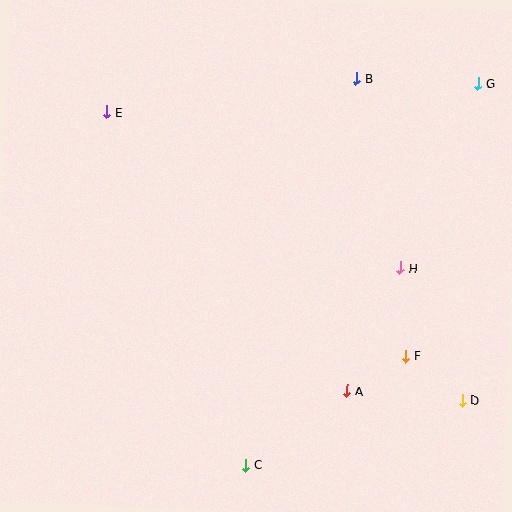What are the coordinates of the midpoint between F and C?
The midpoint between F and C is at (326, 410).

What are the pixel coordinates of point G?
Point G is at (478, 84).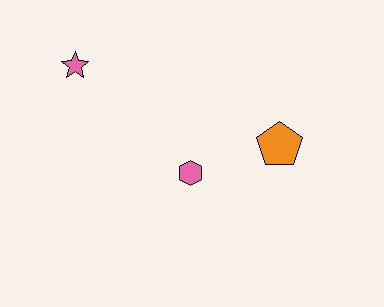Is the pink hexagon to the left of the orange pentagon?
Yes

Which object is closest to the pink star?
The pink hexagon is closest to the pink star.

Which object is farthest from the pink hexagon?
The pink star is farthest from the pink hexagon.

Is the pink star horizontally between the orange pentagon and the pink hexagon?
No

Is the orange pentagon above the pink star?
No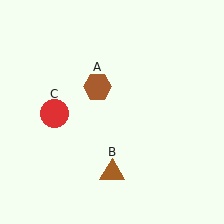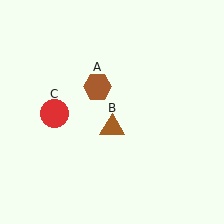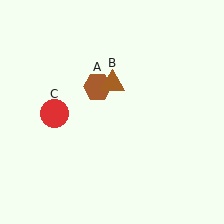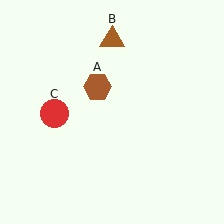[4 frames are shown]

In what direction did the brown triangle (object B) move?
The brown triangle (object B) moved up.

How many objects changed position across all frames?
1 object changed position: brown triangle (object B).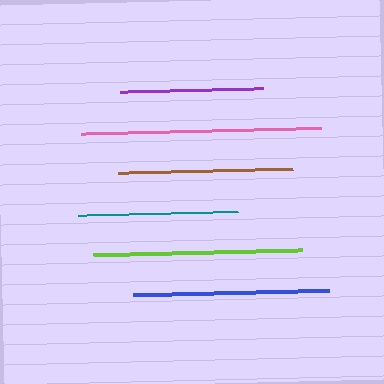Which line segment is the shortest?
The purple line is the shortest at approximately 143 pixels.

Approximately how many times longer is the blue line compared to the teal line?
The blue line is approximately 1.2 times the length of the teal line.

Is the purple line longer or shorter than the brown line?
The brown line is longer than the purple line.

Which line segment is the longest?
The pink line is the longest at approximately 240 pixels.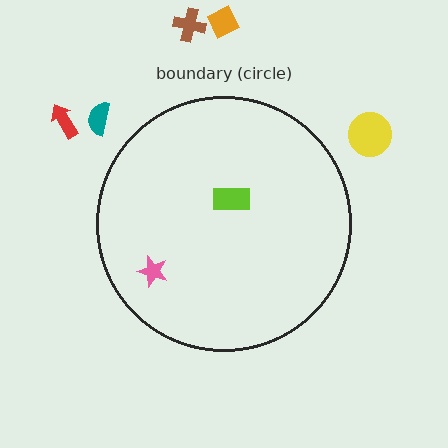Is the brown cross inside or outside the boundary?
Outside.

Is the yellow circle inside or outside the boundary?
Outside.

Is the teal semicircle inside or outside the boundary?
Outside.